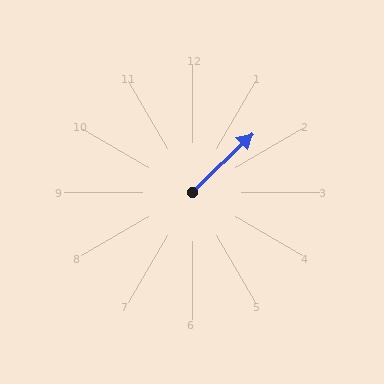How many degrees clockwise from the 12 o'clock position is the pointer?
Approximately 46 degrees.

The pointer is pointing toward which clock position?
Roughly 2 o'clock.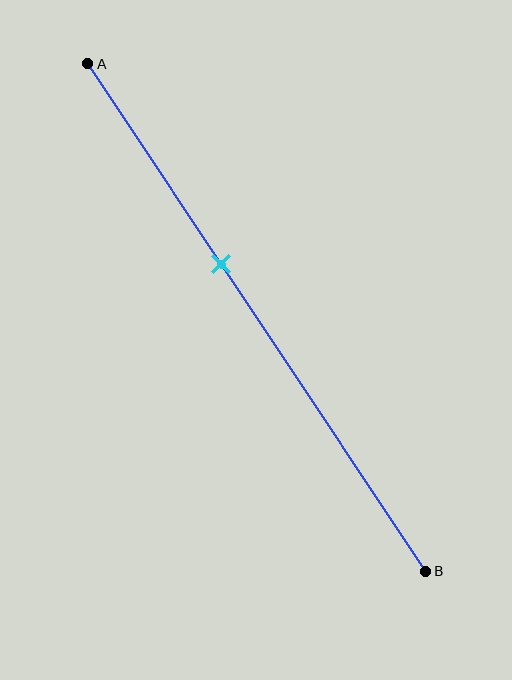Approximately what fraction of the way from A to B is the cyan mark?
The cyan mark is approximately 40% of the way from A to B.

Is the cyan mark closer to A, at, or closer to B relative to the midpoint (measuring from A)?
The cyan mark is closer to point A than the midpoint of segment AB.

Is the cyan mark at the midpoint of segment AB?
No, the mark is at about 40% from A, not at the 50% midpoint.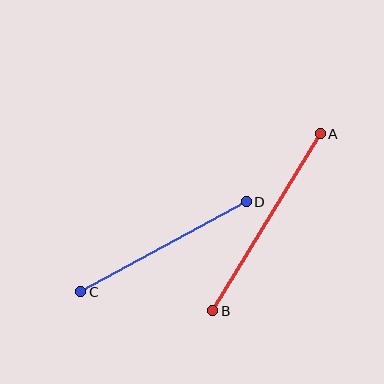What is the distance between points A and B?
The distance is approximately 207 pixels.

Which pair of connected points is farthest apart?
Points A and B are farthest apart.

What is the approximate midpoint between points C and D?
The midpoint is at approximately (164, 247) pixels.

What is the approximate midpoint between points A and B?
The midpoint is at approximately (267, 222) pixels.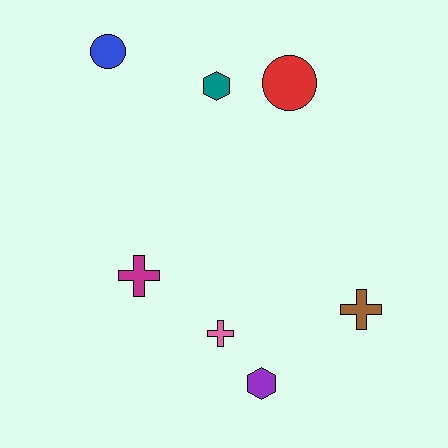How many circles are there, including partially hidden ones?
There are 2 circles.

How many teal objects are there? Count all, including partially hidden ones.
There is 1 teal object.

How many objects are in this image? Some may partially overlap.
There are 7 objects.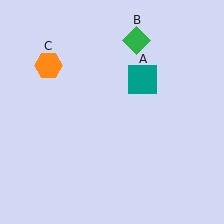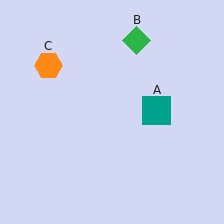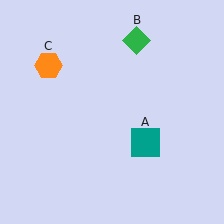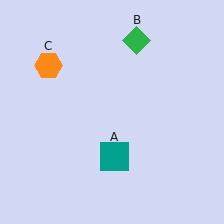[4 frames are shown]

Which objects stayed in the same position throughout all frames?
Green diamond (object B) and orange hexagon (object C) remained stationary.